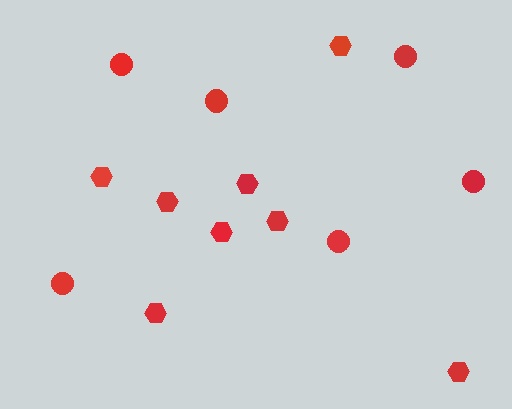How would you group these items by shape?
There are 2 groups: one group of circles (6) and one group of hexagons (8).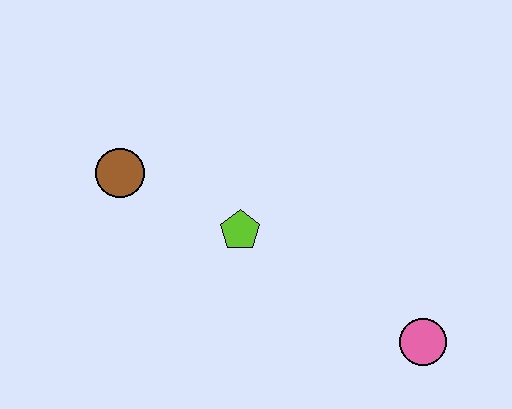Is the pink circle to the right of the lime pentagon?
Yes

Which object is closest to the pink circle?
The lime pentagon is closest to the pink circle.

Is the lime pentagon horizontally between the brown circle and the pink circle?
Yes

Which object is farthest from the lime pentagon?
The pink circle is farthest from the lime pentagon.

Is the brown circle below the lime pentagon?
No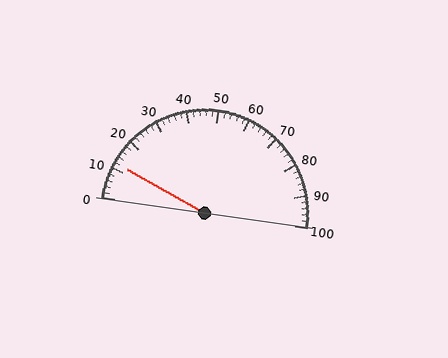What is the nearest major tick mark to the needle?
The nearest major tick mark is 10.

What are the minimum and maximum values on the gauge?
The gauge ranges from 0 to 100.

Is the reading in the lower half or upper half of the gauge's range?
The reading is in the lower half of the range (0 to 100).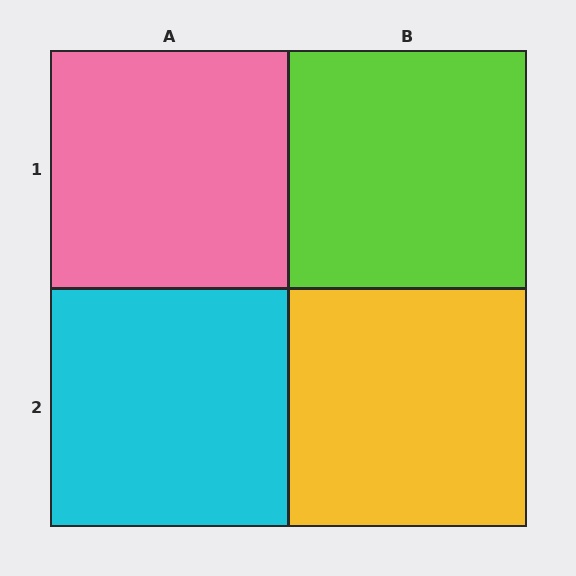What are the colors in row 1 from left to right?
Pink, lime.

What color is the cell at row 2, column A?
Cyan.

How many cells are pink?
1 cell is pink.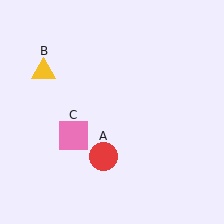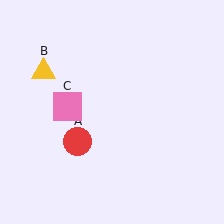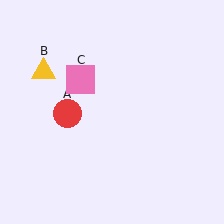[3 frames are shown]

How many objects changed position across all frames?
2 objects changed position: red circle (object A), pink square (object C).